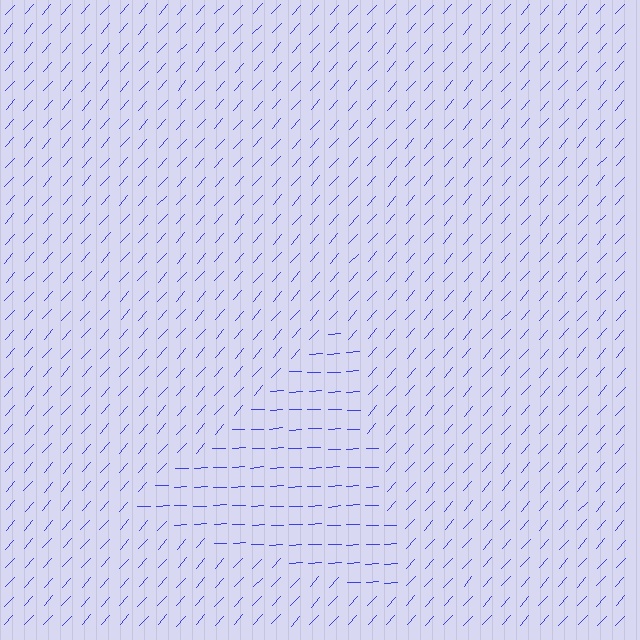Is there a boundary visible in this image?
Yes, there is a texture boundary formed by a change in line orientation.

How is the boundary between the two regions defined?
The boundary is defined purely by a change in line orientation (approximately 45 degrees difference). All lines are the same color and thickness.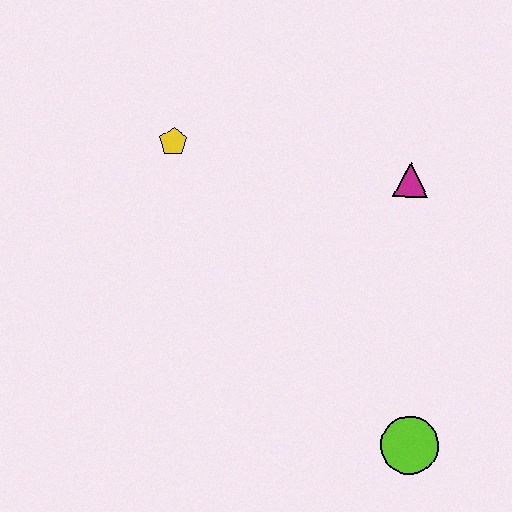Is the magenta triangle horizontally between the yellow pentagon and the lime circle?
Yes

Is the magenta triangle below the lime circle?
No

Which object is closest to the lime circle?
The magenta triangle is closest to the lime circle.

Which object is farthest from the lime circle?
The yellow pentagon is farthest from the lime circle.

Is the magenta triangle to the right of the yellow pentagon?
Yes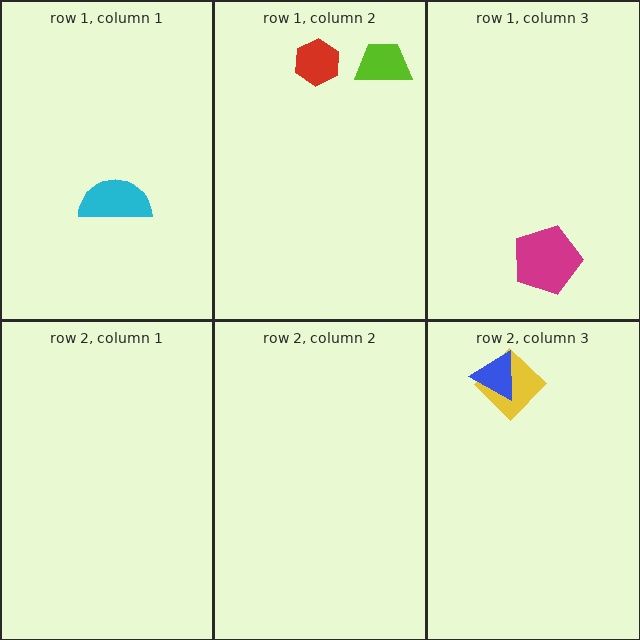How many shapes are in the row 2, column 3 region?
2.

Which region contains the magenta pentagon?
The row 1, column 3 region.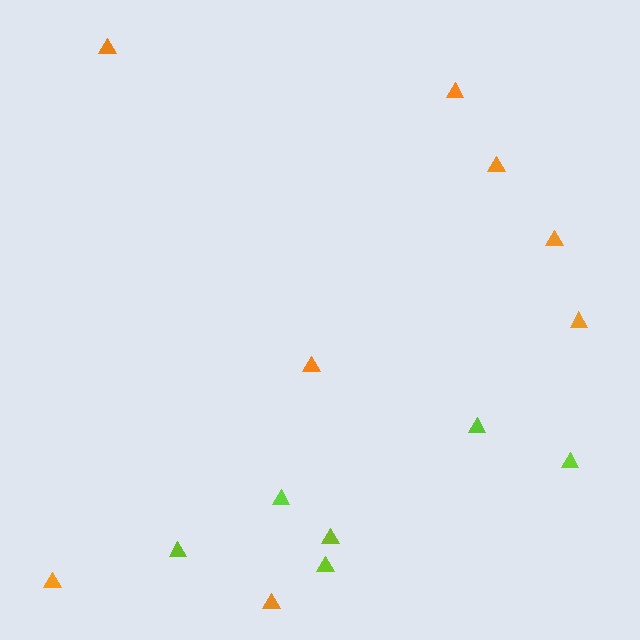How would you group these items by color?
There are 2 groups: one group of orange triangles (8) and one group of lime triangles (6).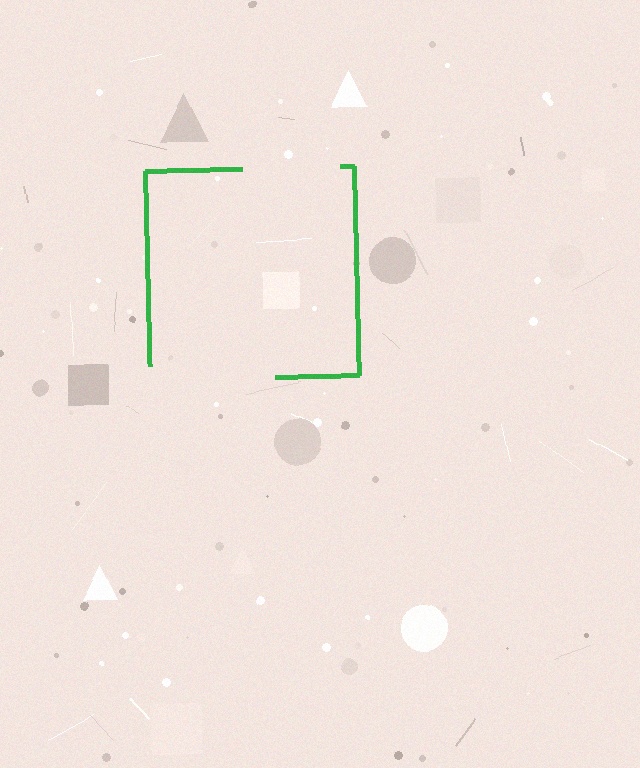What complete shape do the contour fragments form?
The contour fragments form a square.